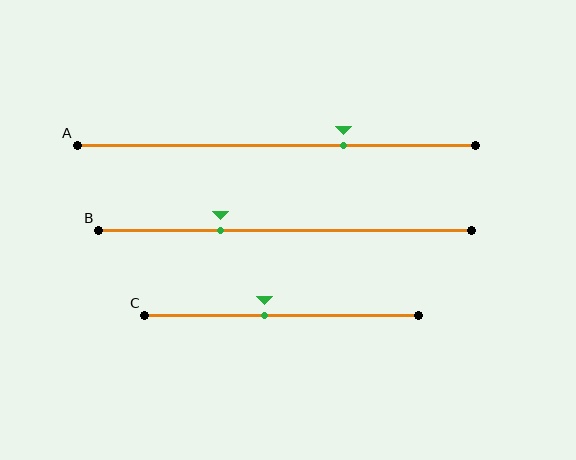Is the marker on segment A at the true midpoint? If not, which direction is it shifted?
No, the marker on segment A is shifted to the right by about 17% of the segment length.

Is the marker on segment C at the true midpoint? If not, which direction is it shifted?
No, the marker on segment C is shifted to the left by about 6% of the segment length.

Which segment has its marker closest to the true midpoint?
Segment C has its marker closest to the true midpoint.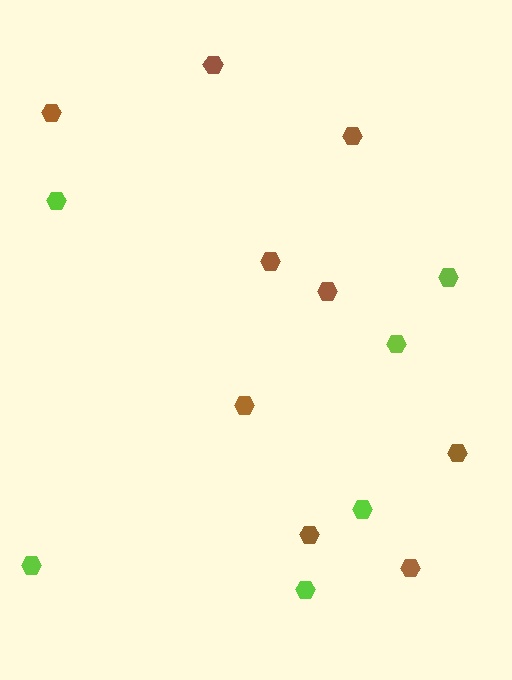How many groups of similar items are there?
There are 2 groups: one group of lime hexagons (6) and one group of brown hexagons (9).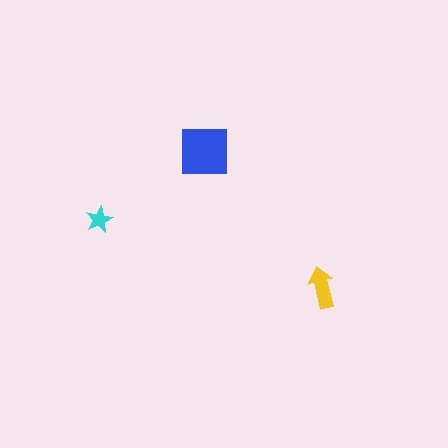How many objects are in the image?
There are 3 objects in the image.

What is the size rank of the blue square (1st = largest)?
1st.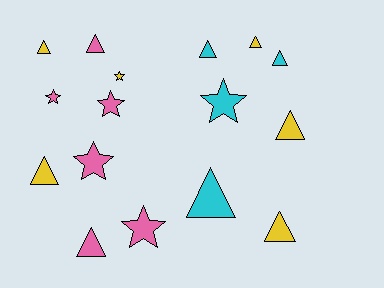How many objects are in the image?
There are 16 objects.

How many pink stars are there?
There are 4 pink stars.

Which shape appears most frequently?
Triangle, with 10 objects.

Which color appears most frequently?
Yellow, with 6 objects.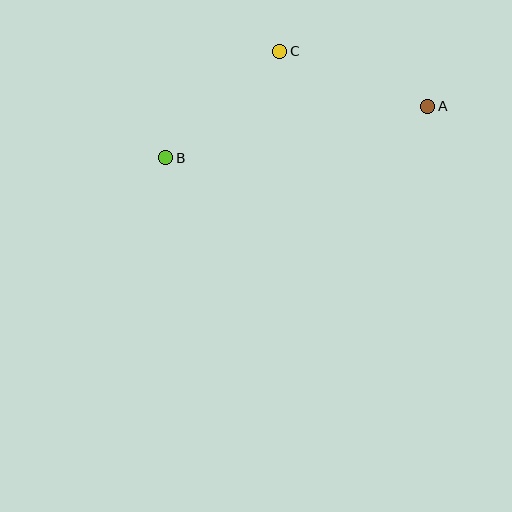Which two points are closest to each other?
Points B and C are closest to each other.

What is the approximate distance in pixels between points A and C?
The distance between A and C is approximately 158 pixels.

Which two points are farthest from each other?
Points A and B are farthest from each other.